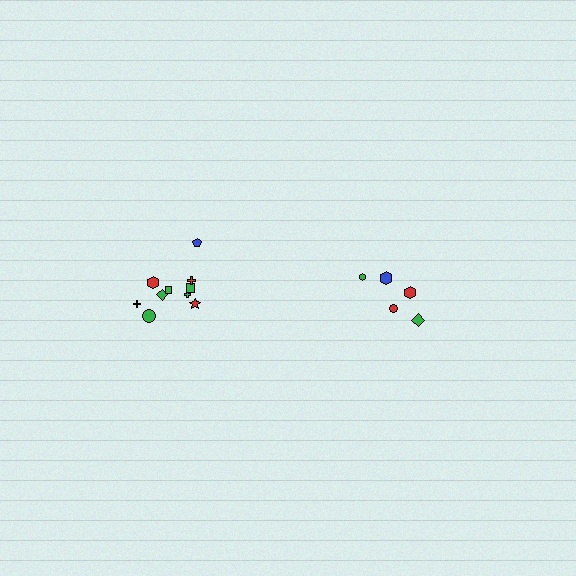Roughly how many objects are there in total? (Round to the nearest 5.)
Roughly 15 objects in total.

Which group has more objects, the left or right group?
The left group.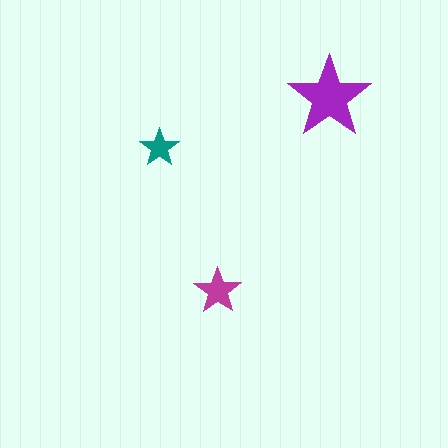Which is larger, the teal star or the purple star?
The purple one.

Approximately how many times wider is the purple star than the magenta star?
About 2 times wider.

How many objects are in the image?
There are 3 objects in the image.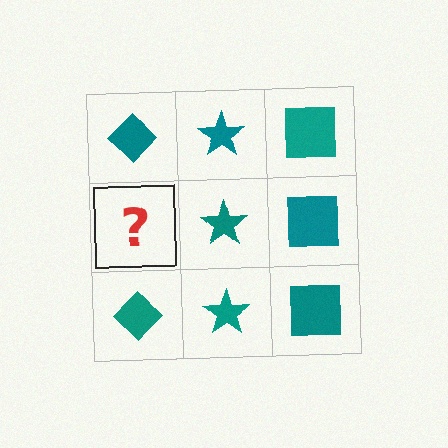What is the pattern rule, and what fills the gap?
The rule is that each column has a consistent shape. The gap should be filled with a teal diamond.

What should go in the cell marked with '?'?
The missing cell should contain a teal diamond.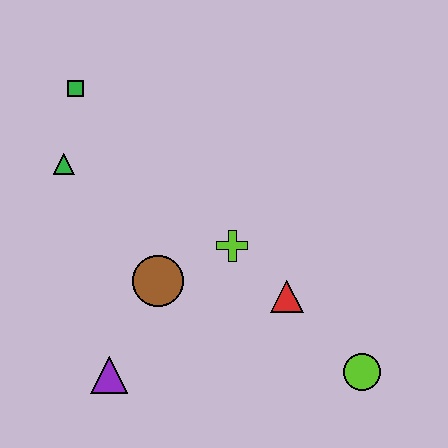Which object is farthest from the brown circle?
The lime circle is farthest from the brown circle.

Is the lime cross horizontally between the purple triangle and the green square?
No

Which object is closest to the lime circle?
The red triangle is closest to the lime circle.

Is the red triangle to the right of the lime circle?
No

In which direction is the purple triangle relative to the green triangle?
The purple triangle is below the green triangle.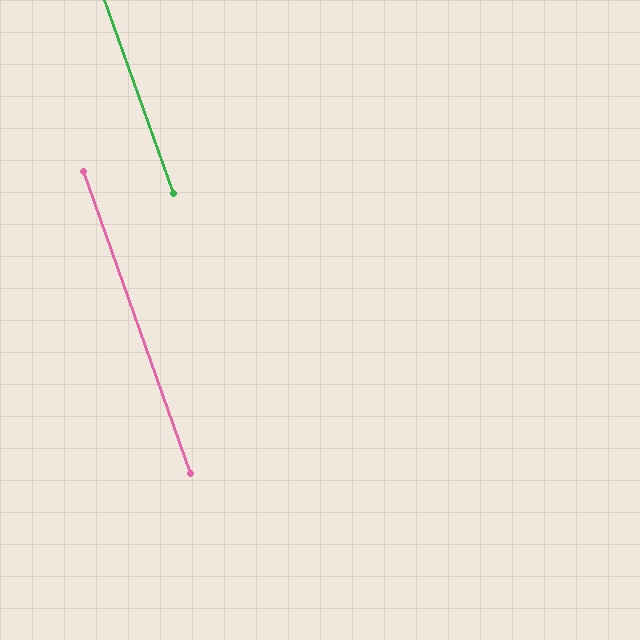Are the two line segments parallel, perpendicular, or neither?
Parallel — their directions differ by only 0.1°.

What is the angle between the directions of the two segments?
Approximately 0 degrees.